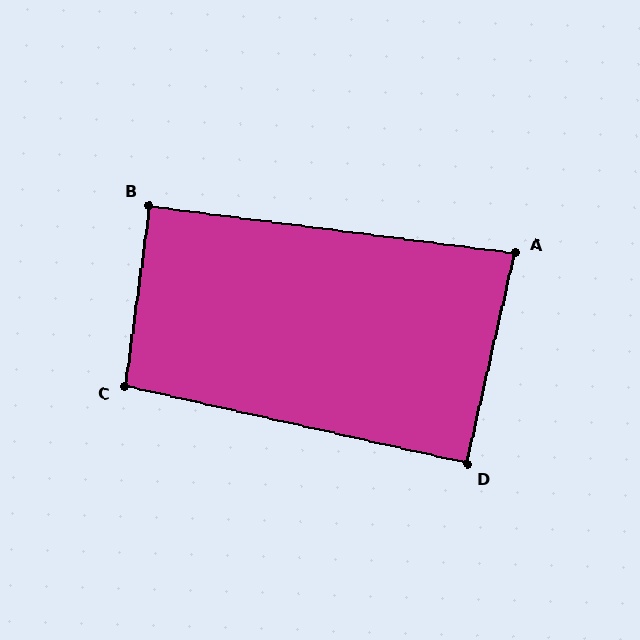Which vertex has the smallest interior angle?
A, at approximately 85 degrees.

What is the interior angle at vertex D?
Approximately 90 degrees (approximately right).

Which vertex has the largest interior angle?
C, at approximately 95 degrees.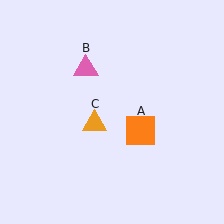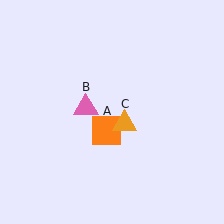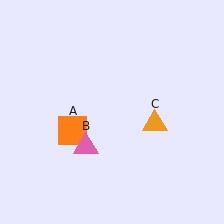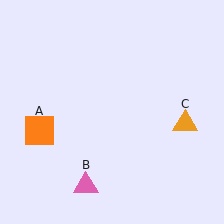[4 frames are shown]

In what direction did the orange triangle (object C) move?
The orange triangle (object C) moved right.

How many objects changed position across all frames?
3 objects changed position: orange square (object A), pink triangle (object B), orange triangle (object C).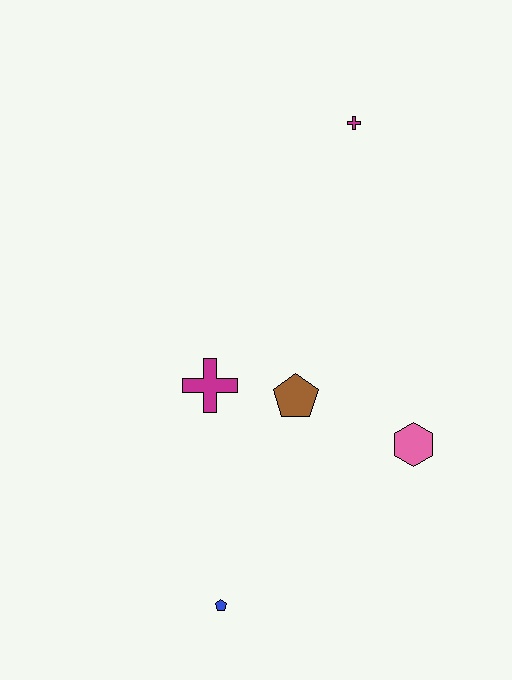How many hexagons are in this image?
There is 1 hexagon.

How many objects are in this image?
There are 5 objects.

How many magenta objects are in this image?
There are 2 magenta objects.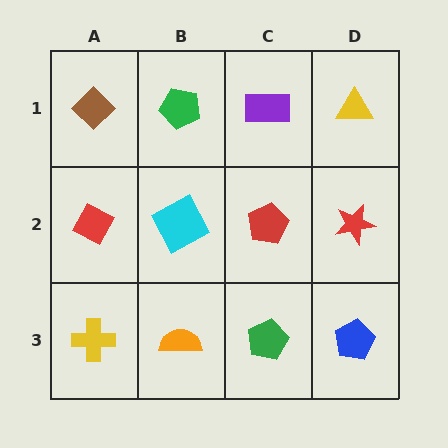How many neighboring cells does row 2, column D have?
3.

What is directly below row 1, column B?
A cyan square.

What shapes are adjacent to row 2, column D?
A yellow triangle (row 1, column D), a blue pentagon (row 3, column D), a red pentagon (row 2, column C).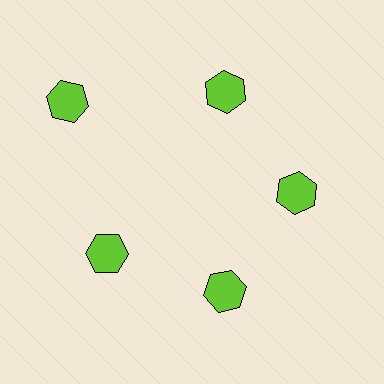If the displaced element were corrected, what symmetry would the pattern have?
It would have 5-fold rotational symmetry — the pattern would map onto itself every 72 degrees.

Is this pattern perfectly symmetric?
No. The 5 lime hexagons are arranged in a ring, but one element near the 10 o'clock position is pushed outward from the center, breaking the 5-fold rotational symmetry.